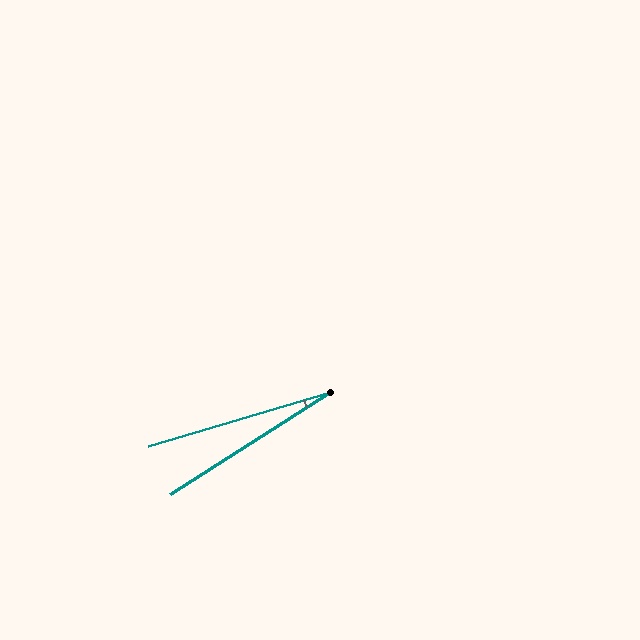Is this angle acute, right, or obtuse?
It is acute.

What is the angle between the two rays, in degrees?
Approximately 16 degrees.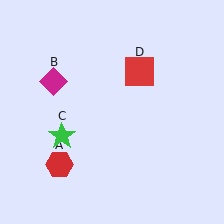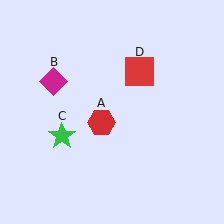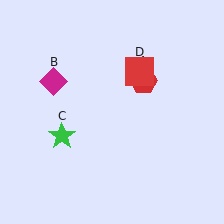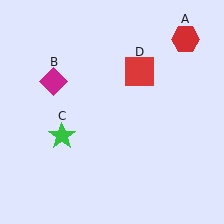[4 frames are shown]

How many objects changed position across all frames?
1 object changed position: red hexagon (object A).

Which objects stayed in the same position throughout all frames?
Magenta diamond (object B) and green star (object C) and red square (object D) remained stationary.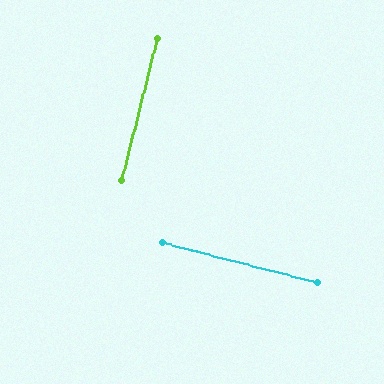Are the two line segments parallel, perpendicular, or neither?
Perpendicular — they meet at approximately 89°.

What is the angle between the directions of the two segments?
Approximately 89 degrees.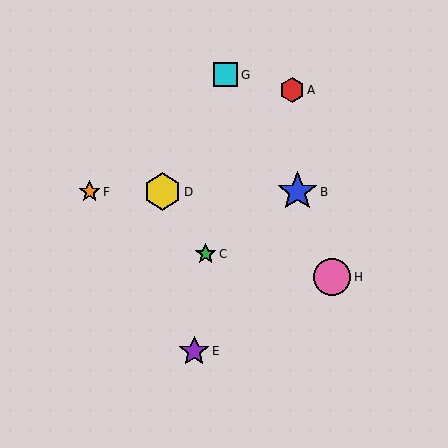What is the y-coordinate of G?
Object G is at y≈75.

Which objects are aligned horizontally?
Objects B, D, F are aligned horizontally.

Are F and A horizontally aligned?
No, F is at y≈192 and A is at y≈90.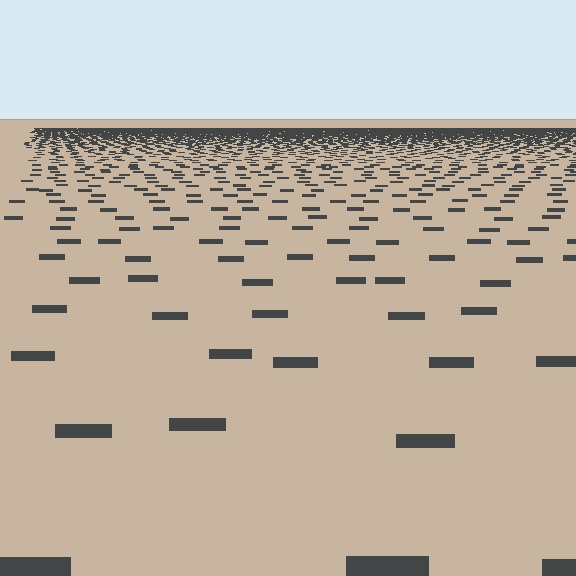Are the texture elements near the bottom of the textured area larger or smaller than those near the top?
Larger. Near the bottom, elements are closer to the viewer and appear at a bigger on-screen size.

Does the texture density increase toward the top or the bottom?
Density increases toward the top.